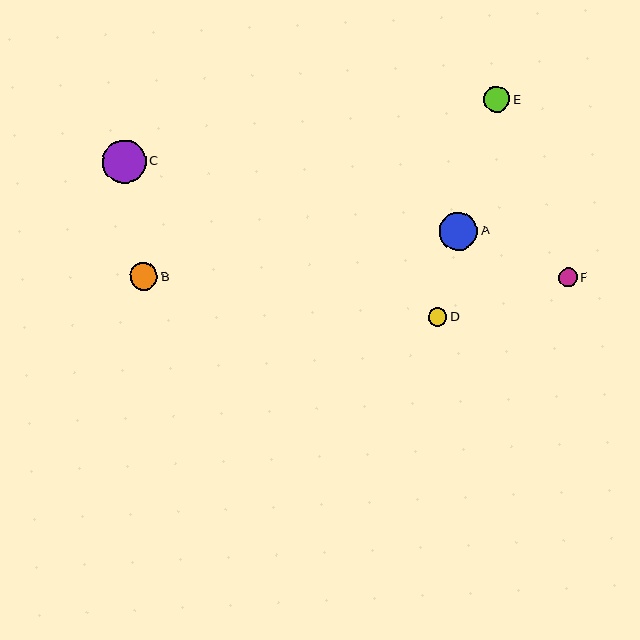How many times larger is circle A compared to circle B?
Circle A is approximately 1.4 times the size of circle B.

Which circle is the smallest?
Circle D is the smallest with a size of approximately 19 pixels.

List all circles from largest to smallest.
From largest to smallest: C, A, B, E, F, D.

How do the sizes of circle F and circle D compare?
Circle F and circle D are approximately the same size.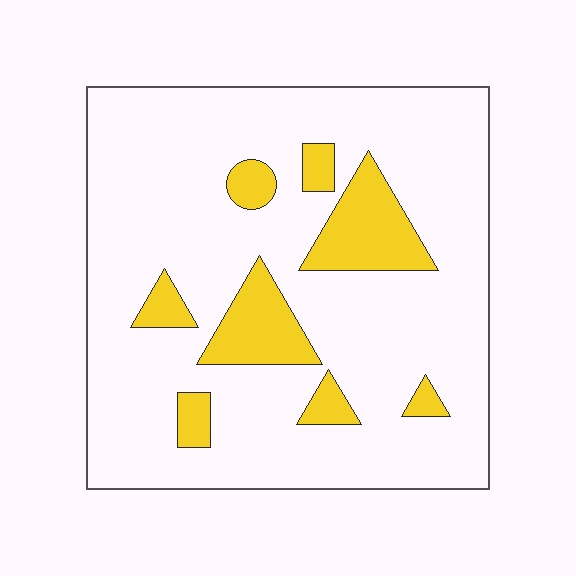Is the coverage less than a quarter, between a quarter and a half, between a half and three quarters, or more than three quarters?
Less than a quarter.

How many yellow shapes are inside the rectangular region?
8.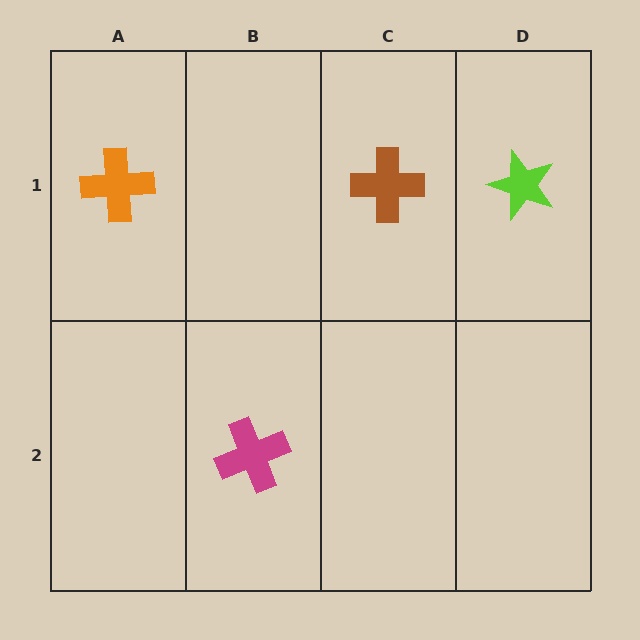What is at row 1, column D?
A lime star.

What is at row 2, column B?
A magenta cross.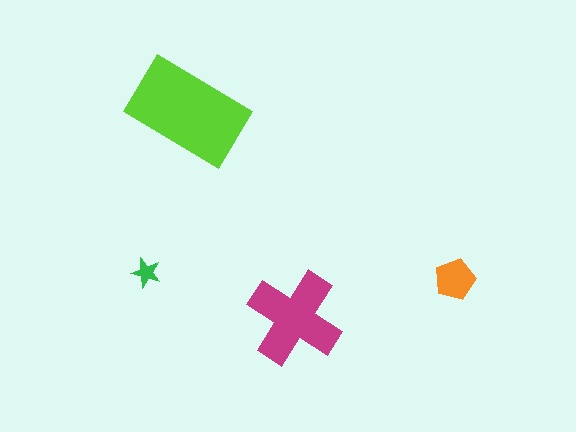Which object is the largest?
The lime rectangle.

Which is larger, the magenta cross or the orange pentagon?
The magenta cross.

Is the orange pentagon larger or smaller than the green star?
Larger.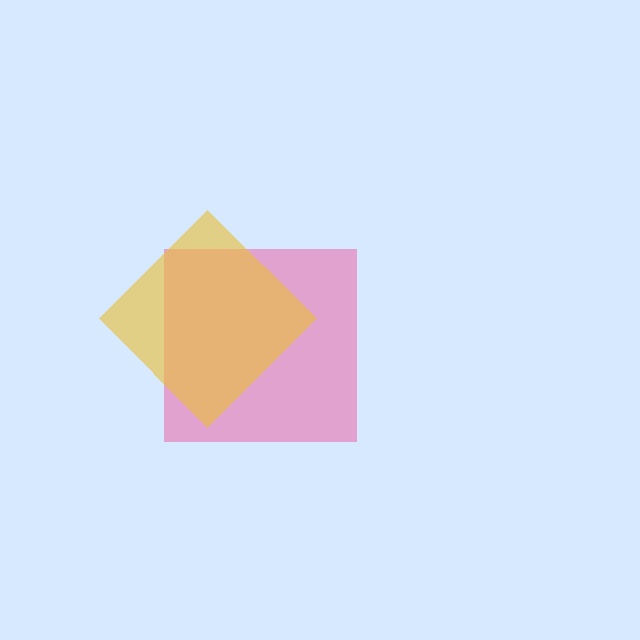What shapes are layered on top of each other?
The layered shapes are: a pink square, a yellow diamond.